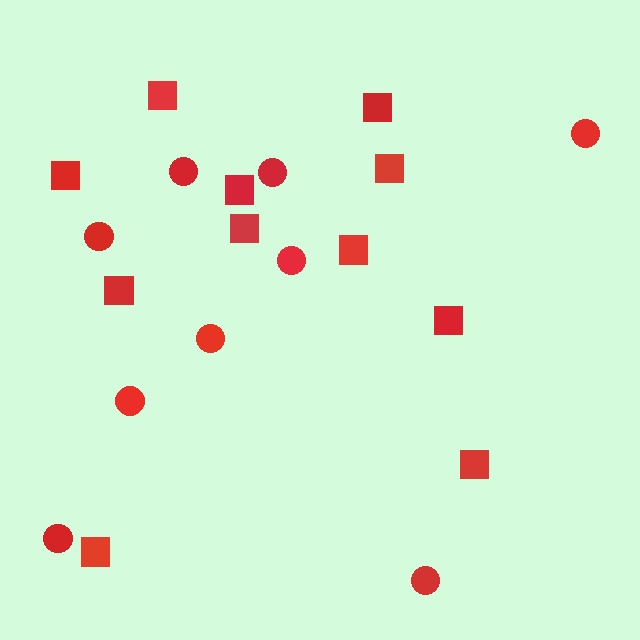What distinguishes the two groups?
There are 2 groups: one group of squares (11) and one group of circles (9).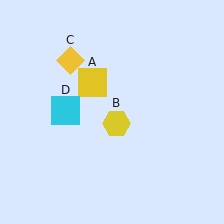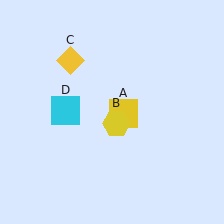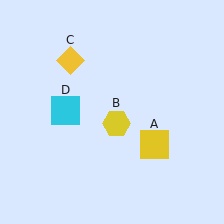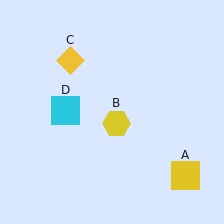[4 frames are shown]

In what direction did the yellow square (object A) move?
The yellow square (object A) moved down and to the right.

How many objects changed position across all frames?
1 object changed position: yellow square (object A).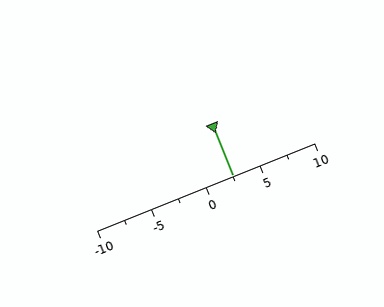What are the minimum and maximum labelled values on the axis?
The axis runs from -10 to 10.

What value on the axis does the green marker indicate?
The marker indicates approximately 2.5.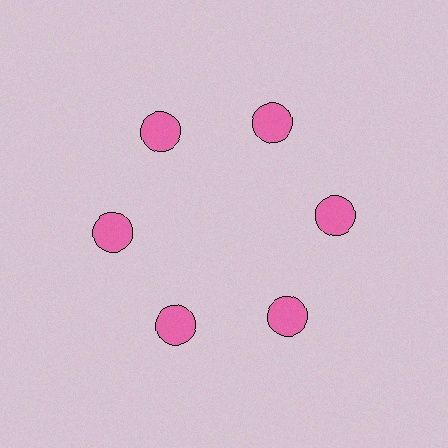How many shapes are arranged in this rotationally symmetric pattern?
There are 6 shapes, arranged in 6 groups of 1.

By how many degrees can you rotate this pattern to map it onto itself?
The pattern maps onto itself every 60 degrees of rotation.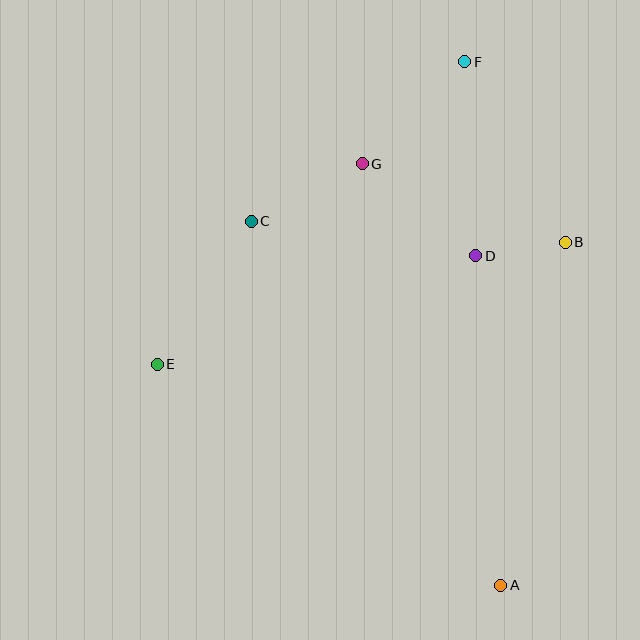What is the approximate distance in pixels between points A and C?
The distance between A and C is approximately 441 pixels.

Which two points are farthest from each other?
Points A and F are farthest from each other.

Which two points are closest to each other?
Points B and D are closest to each other.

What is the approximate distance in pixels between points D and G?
The distance between D and G is approximately 146 pixels.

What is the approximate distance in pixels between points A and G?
The distance between A and G is approximately 444 pixels.